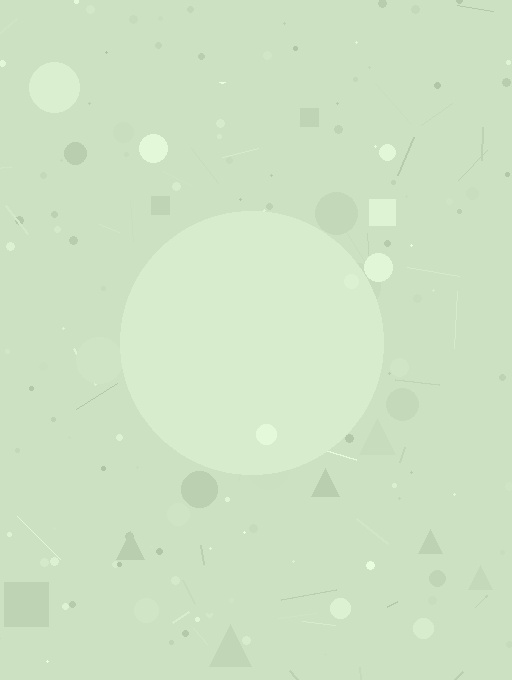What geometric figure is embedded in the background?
A circle is embedded in the background.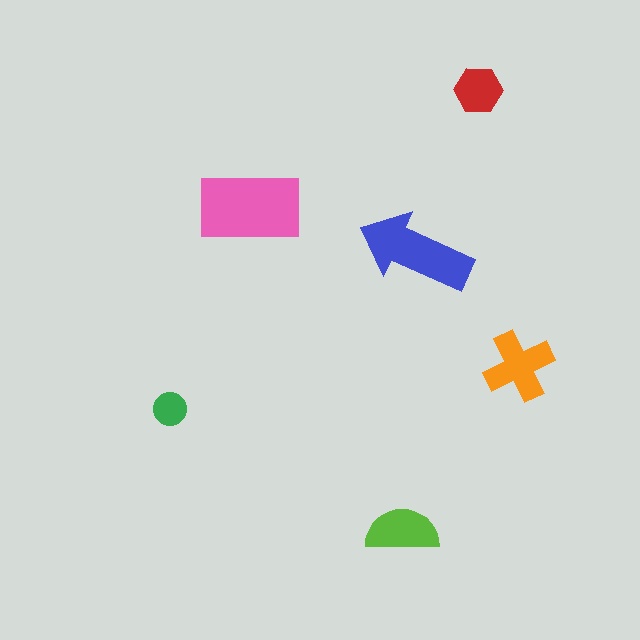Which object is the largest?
The pink rectangle.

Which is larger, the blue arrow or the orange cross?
The blue arrow.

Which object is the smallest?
The green circle.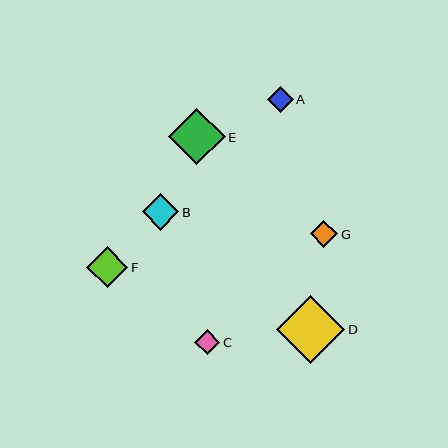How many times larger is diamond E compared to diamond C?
Diamond E is approximately 2.2 times the size of diamond C.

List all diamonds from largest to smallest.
From largest to smallest: D, E, F, B, G, A, C.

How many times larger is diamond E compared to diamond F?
Diamond E is approximately 1.4 times the size of diamond F.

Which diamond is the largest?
Diamond D is the largest with a size of approximately 68 pixels.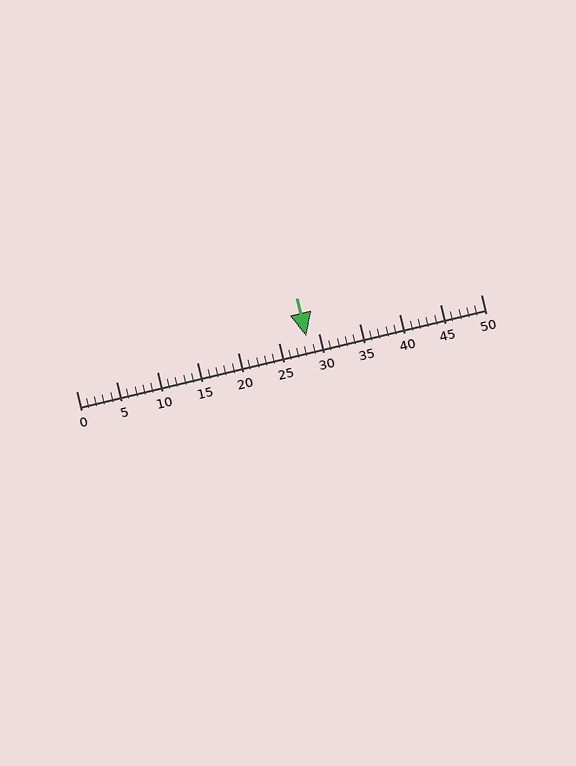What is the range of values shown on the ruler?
The ruler shows values from 0 to 50.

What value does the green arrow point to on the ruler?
The green arrow points to approximately 28.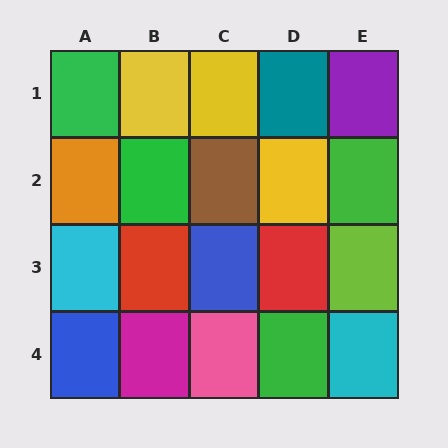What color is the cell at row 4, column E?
Cyan.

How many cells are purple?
1 cell is purple.